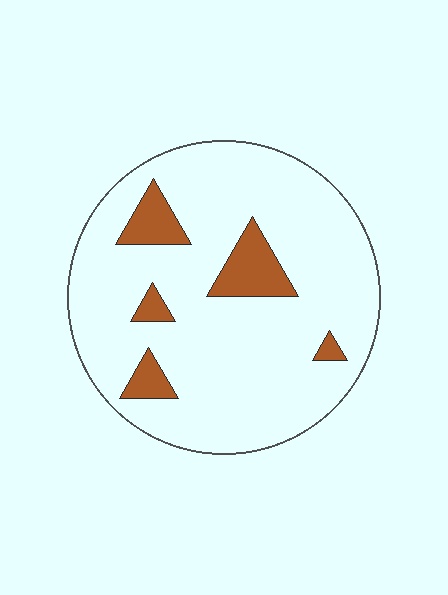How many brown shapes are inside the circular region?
5.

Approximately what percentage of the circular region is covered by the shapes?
Approximately 10%.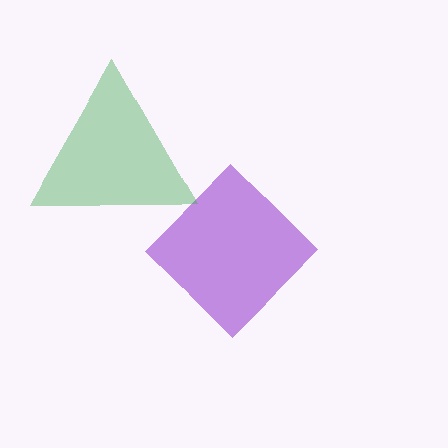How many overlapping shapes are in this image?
There are 2 overlapping shapes in the image.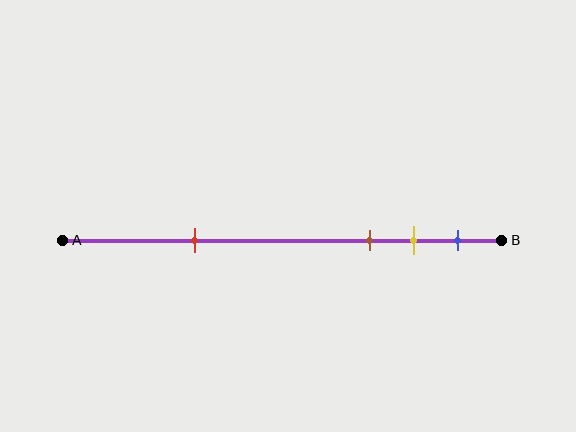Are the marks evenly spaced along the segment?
No, the marks are not evenly spaced.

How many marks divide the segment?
There are 4 marks dividing the segment.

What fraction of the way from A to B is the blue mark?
The blue mark is approximately 90% (0.9) of the way from A to B.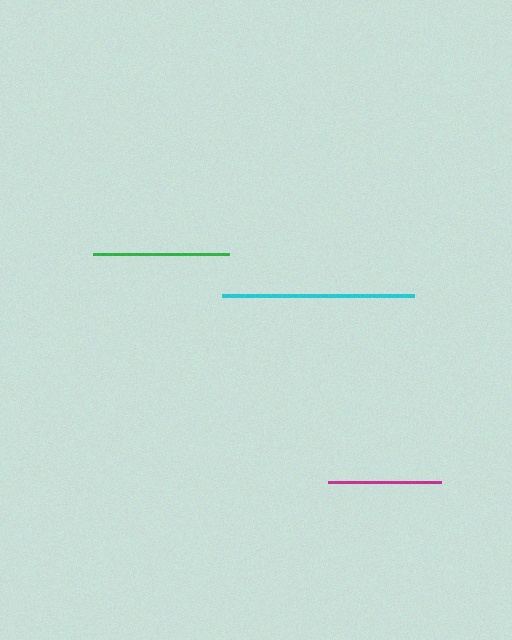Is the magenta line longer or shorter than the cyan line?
The cyan line is longer than the magenta line.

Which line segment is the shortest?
The magenta line is the shortest at approximately 114 pixels.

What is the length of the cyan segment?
The cyan segment is approximately 192 pixels long.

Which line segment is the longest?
The cyan line is the longest at approximately 192 pixels.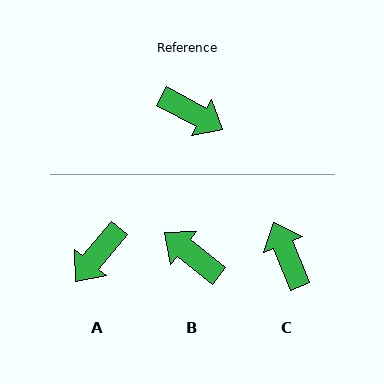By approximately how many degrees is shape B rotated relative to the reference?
Approximately 170 degrees counter-clockwise.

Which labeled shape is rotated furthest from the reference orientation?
B, about 170 degrees away.